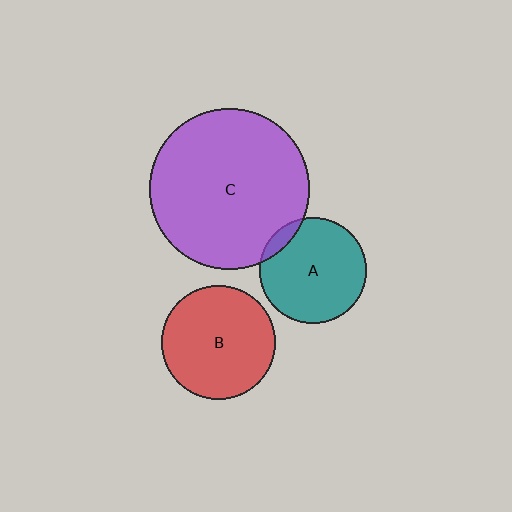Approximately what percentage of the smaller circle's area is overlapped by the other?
Approximately 10%.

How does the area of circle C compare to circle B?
Approximately 2.0 times.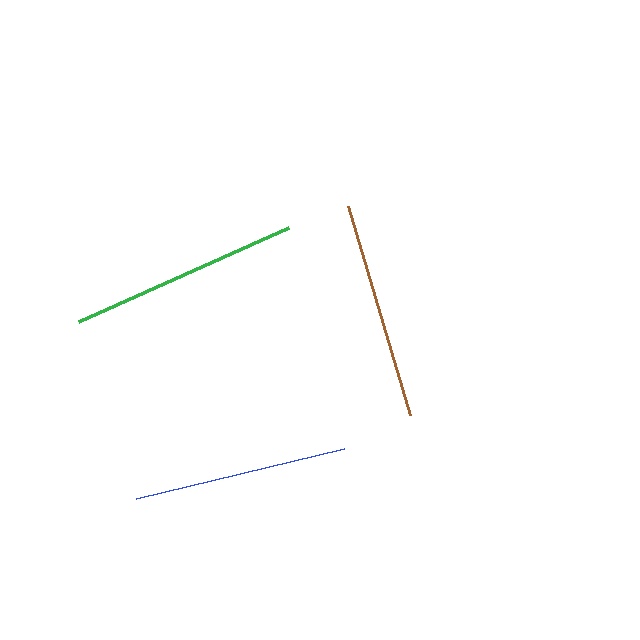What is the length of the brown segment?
The brown segment is approximately 218 pixels long.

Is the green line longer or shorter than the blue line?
The green line is longer than the blue line.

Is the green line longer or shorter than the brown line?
The green line is longer than the brown line.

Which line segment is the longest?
The green line is the longest at approximately 231 pixels.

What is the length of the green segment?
The green segment is approximately 231 pixels long.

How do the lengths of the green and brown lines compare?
The green and brown lines are approximately the same length.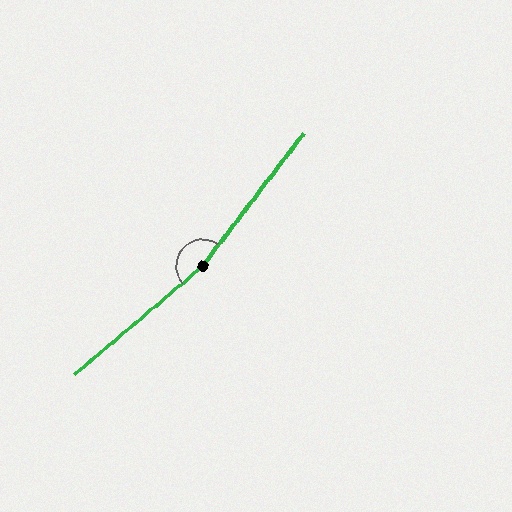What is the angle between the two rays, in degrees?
Approximately 168 degrees.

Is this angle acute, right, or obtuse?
It is obtuse.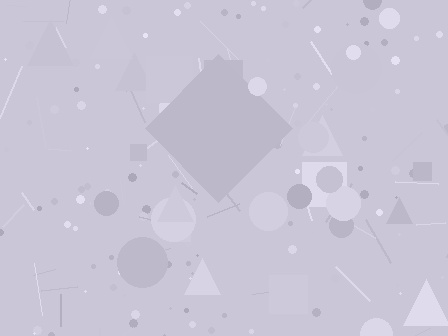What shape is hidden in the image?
A diamond is hidden in the image.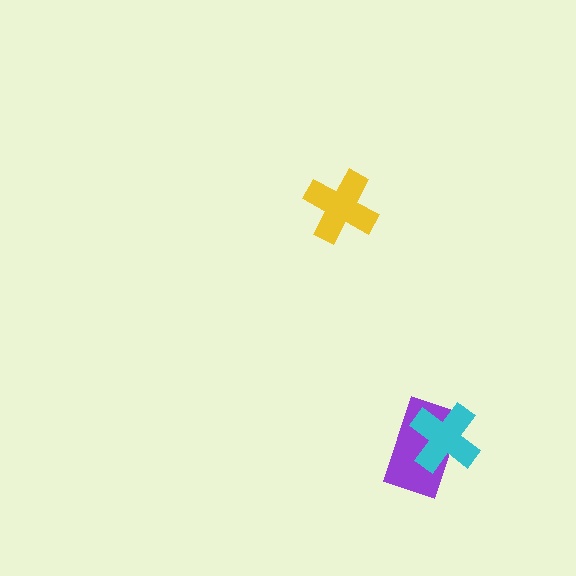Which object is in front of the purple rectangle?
The cyan cross is in front of the purple rectangle.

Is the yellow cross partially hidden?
No, no other shape covers it.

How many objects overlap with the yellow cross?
0 objects overlap with the yellow cross.